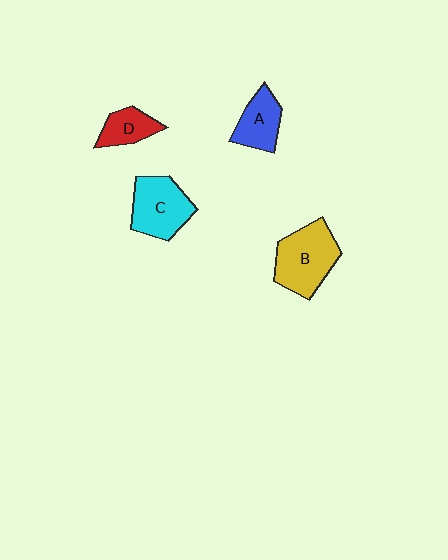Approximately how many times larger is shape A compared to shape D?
Approximately 1.2 times.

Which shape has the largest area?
Shape B (yellow).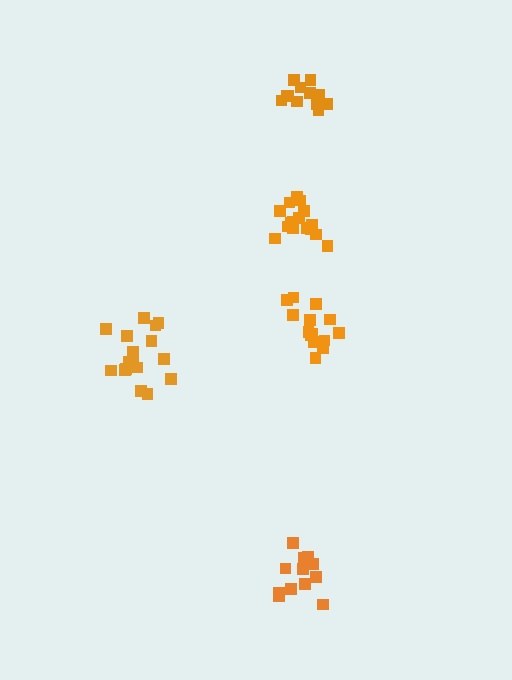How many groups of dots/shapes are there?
There are 5 groups.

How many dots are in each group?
Group 1: 12 dots, Group 2: 15 dots, Group 3: 12 dots, Group 4: 17 dots, Group 5: 16 dots (72 total).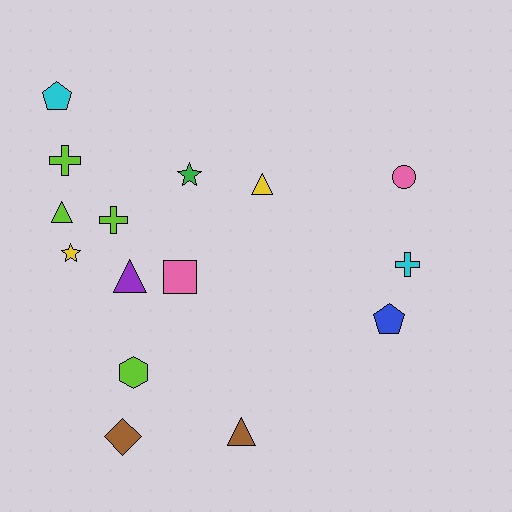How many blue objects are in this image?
There is 1 blue object.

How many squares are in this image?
There is 1 square.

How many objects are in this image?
There are 15 objects.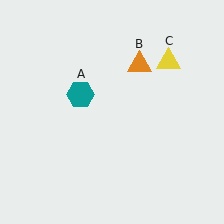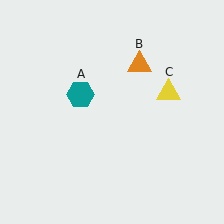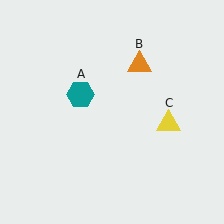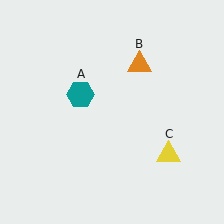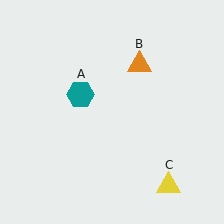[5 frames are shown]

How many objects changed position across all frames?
1 object changed position: yellow triangle (object C).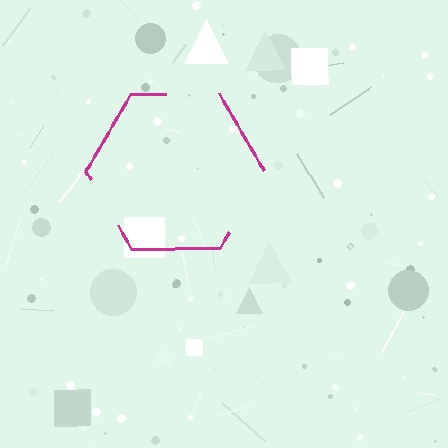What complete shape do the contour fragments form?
The contour fragments form a hexagon.